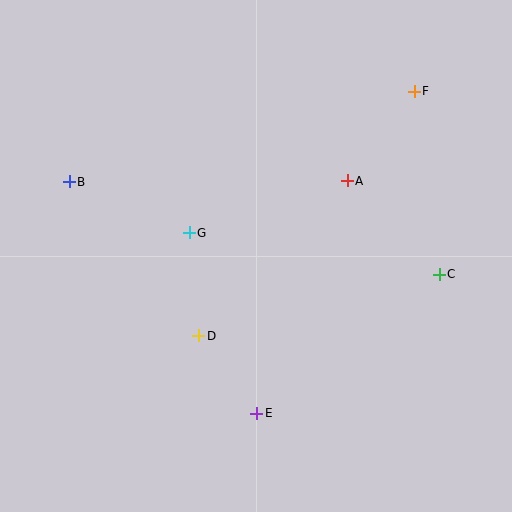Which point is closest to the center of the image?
Point G at (189, 233) is closest to the center.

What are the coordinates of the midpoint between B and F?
The midpoint between B and F is at (242, 137).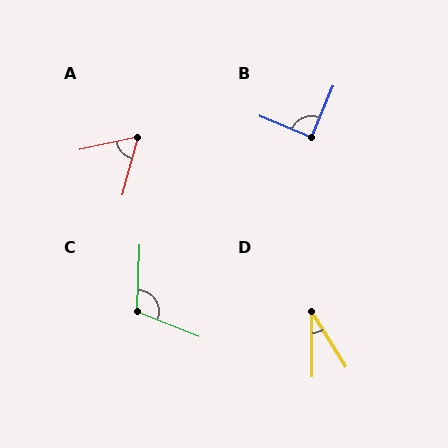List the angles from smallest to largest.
D (31°), A (63°), B (90°), C (109°).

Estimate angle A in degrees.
Approximately 63 degrees.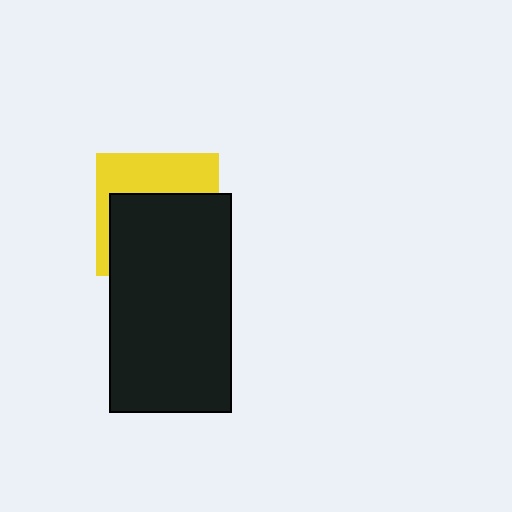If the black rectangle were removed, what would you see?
You would see the complete yellow square.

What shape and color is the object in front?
The object in front is a black rectangle.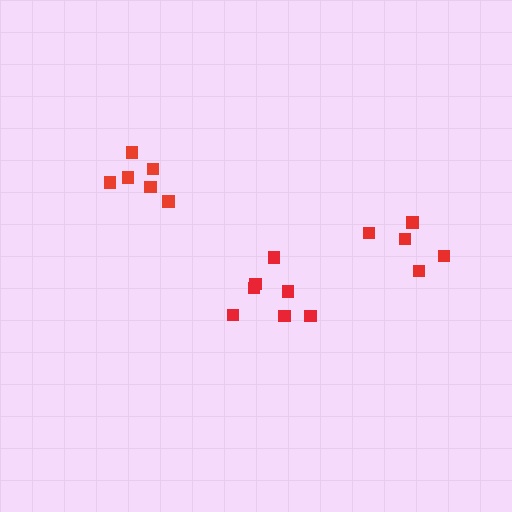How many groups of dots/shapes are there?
There are 3 groups.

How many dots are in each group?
Group 1: 7 dots, Group 2: 6 dots, Group 3: 5 dots (18 total).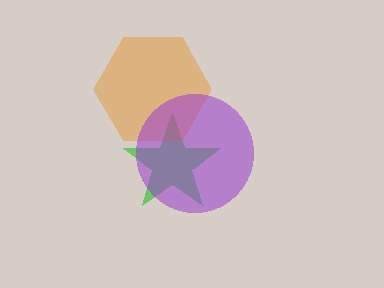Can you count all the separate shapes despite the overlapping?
Yes, there are 3 separate shapes.